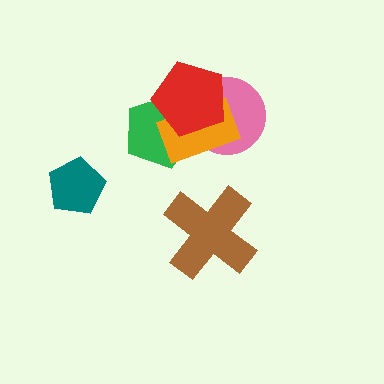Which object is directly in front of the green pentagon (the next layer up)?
The pink circle is directly in front of the green pentagon.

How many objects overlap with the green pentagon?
3 objects overlap with the green pentagon.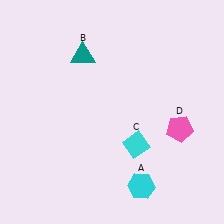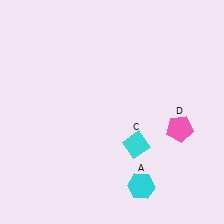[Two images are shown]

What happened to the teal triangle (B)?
The teal triangle (B) was removed in Image 2. It was in the top-left area of Image 1.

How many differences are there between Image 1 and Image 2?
There is 1 difference between the two images.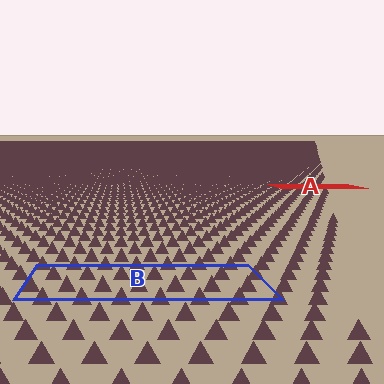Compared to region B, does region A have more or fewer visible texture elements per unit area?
Region A has more texture elements per unit area — they are packed more densely because it is farther away.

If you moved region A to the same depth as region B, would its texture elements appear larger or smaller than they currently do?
They would appear larger. At a closer depth, the same texture elements are projected at a bigger on-screen size.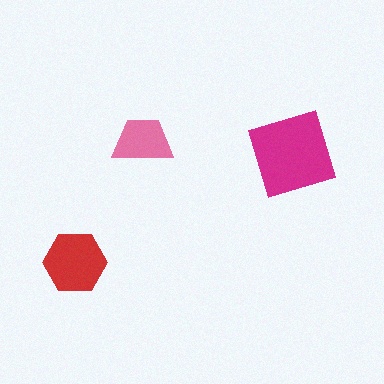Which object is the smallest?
The pink trapezoid.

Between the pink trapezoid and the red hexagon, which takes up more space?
The red hexagon.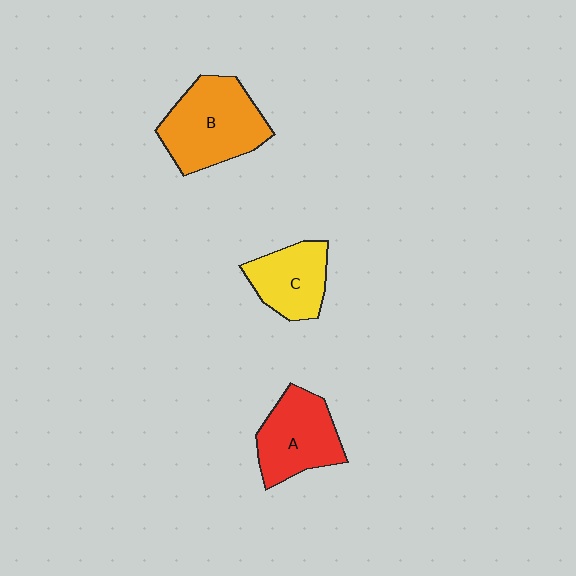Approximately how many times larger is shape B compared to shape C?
Approximately 1.5 times.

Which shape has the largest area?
Shape B (orange).